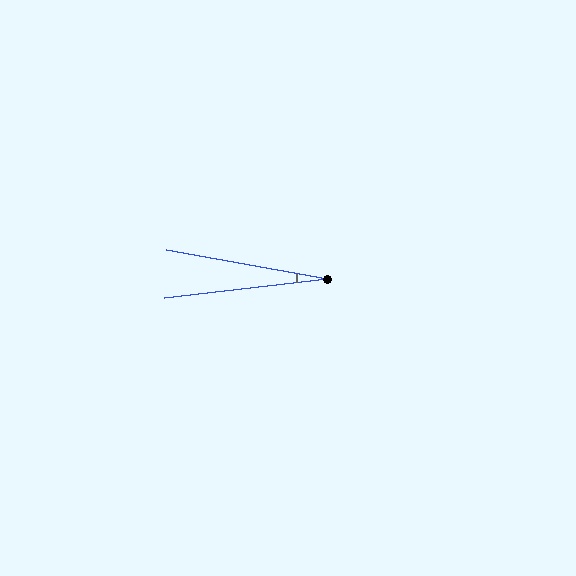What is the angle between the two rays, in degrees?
Approximately 17 degrees.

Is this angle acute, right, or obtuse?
It is acute.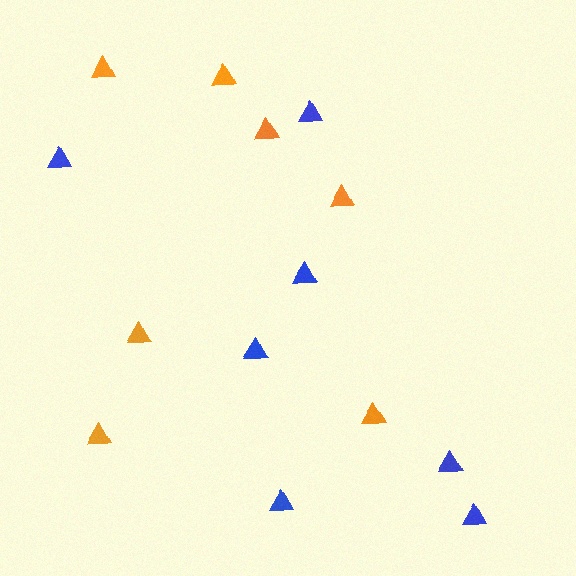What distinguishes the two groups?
There are 2 groups: one group of orange triangles (7) and one group of blue triangles (7).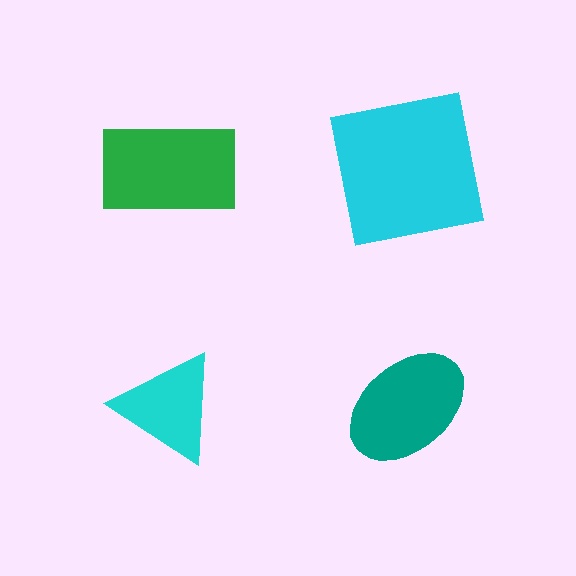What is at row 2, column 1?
A cyan triangle.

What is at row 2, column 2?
A teal ellipse.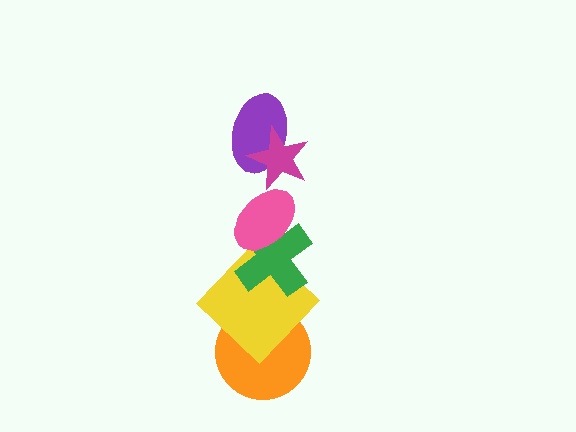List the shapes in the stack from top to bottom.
From top to bottom: the magenta star, the purple ellipse, the pink ellipse, the green cross, the yellow diamond, the orange circle.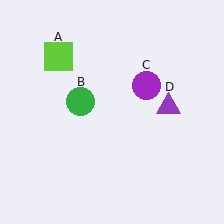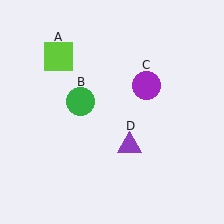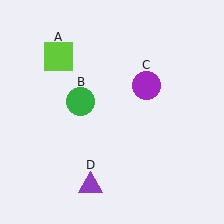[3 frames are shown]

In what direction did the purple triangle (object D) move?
The purple triangle (object D) moved down and to the left.